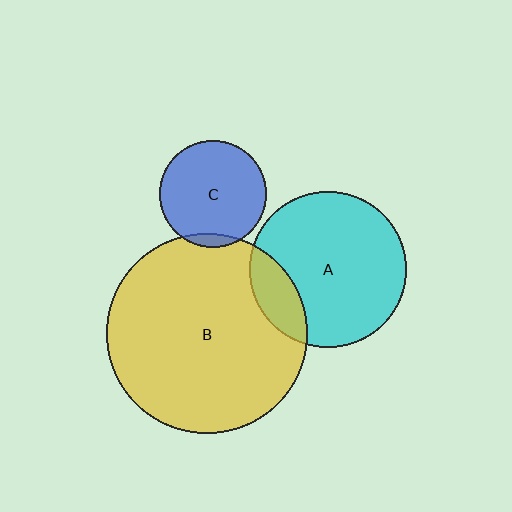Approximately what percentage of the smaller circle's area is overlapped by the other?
Approximately 15%.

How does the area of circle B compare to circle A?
Approximately 1.6 times.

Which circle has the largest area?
Circle B (yellow).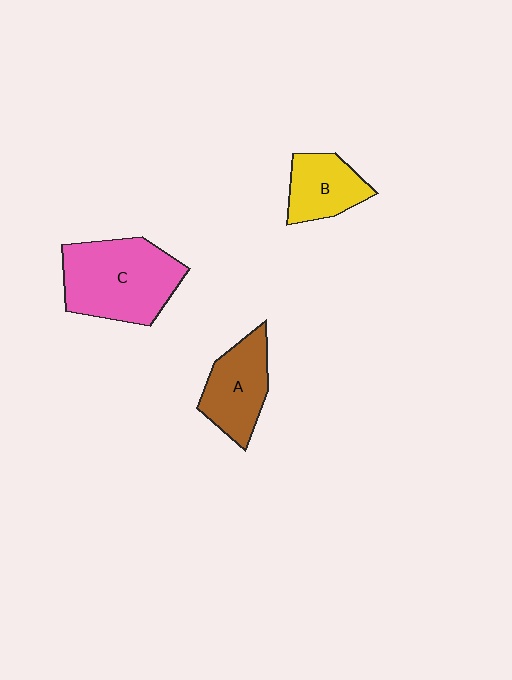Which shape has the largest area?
Shape C (pink).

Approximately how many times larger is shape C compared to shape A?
Approximately 1.6 times.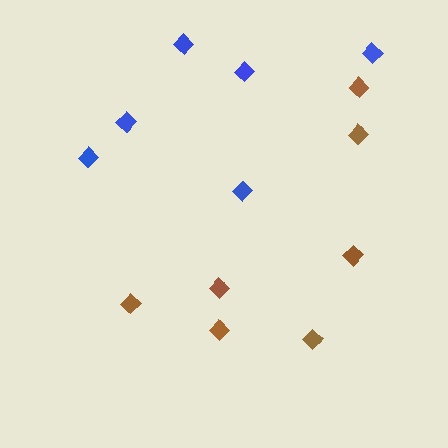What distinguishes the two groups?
There are 2 groups: one group of blue diamonds (6) and one group of brown diamonds (7).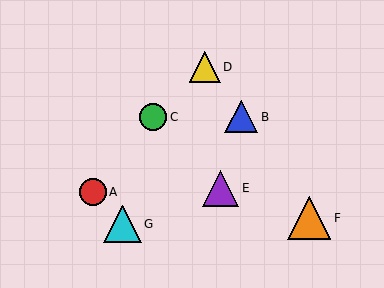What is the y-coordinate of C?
Object C is at y≈117.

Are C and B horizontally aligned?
Yes, both are at y≈117.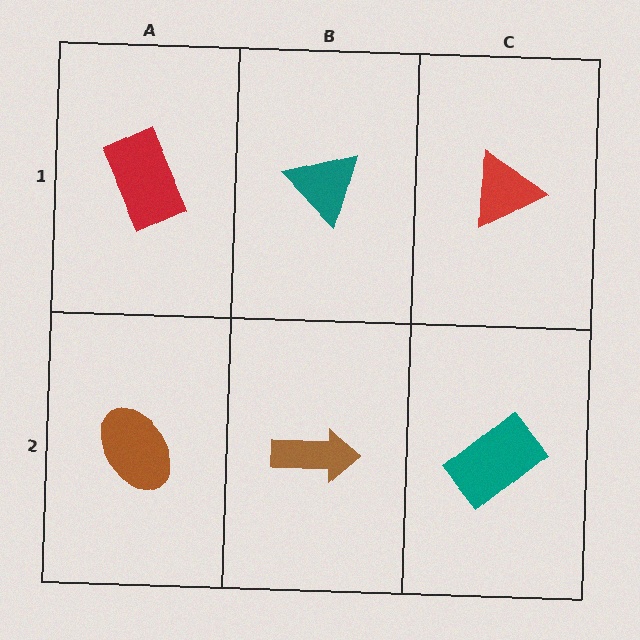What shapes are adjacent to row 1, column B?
A brown arrow (row 2, column B), a red rectangle (row 1, column A), a red triangle (row 1, column C).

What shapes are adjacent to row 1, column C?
A teal rectangle (row 2, column C), a teal triangle (row 1, column B).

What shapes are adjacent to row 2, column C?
A red triangle (row 1, column C), a brown arrow (row 2, column B).